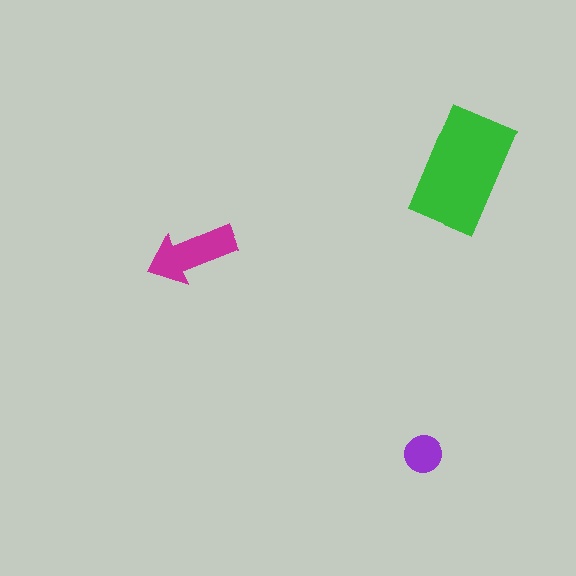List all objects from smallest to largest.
The purple circle, the magenta arrow, the green rectangle.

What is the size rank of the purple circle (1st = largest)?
3rd.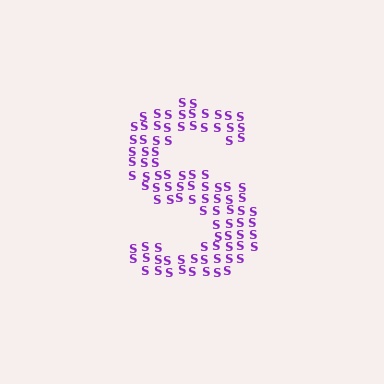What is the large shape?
The large shape is the letter S.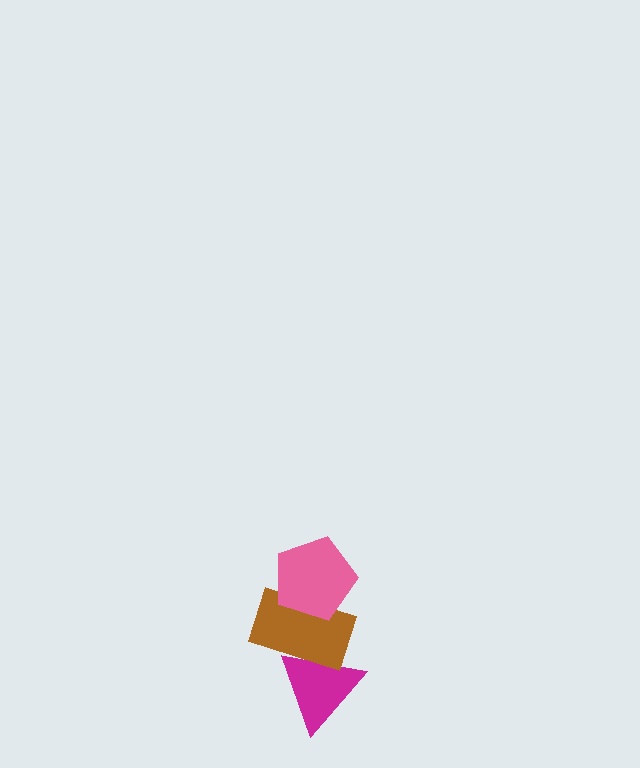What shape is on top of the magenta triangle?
The brown rectangle is on top of the magenta triangle.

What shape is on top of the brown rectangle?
The pink pentagon is on top of the brown rectangle.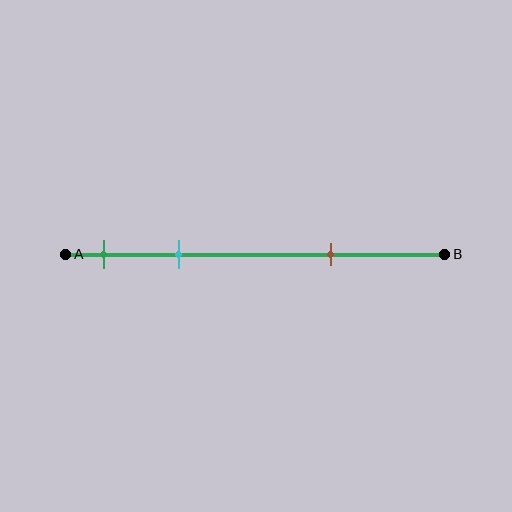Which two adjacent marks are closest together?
The green and cyan marks are the closest adjacent pair.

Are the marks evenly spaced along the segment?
No, the marks are not evenly spaced.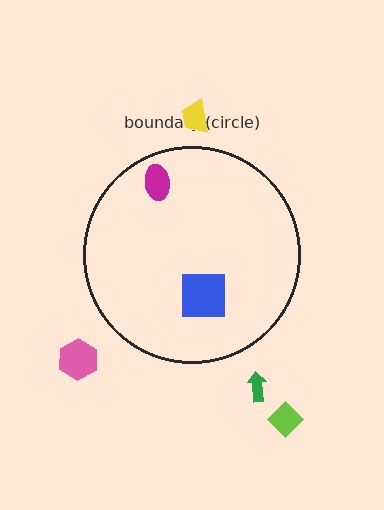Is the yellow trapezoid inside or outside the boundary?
Outside.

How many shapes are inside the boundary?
2 inside, 4 outside.